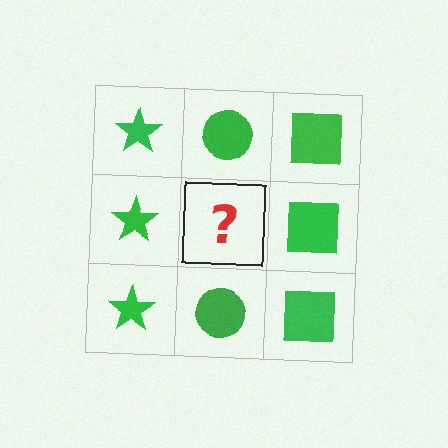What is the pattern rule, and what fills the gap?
The rule is that each column has a consistent shape. The gap should be filled with a green circle.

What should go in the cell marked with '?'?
The missing cell should contain a green circle.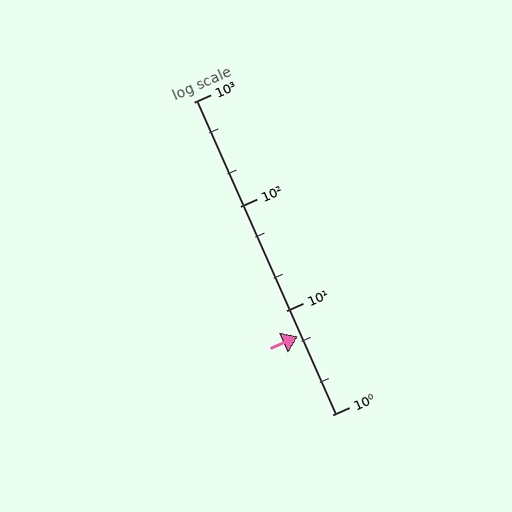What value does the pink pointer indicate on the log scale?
The pointer indicates approximately 5.6.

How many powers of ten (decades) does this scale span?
The scale spans 3 decades, from 1 to 1000.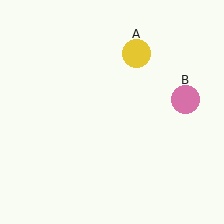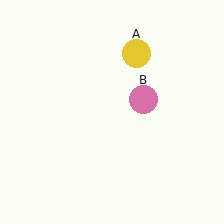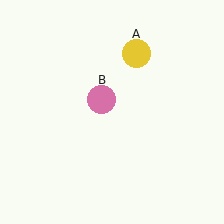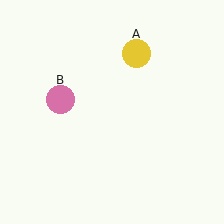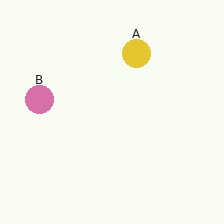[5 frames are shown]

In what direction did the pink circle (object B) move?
The pink circle (object B) moved left.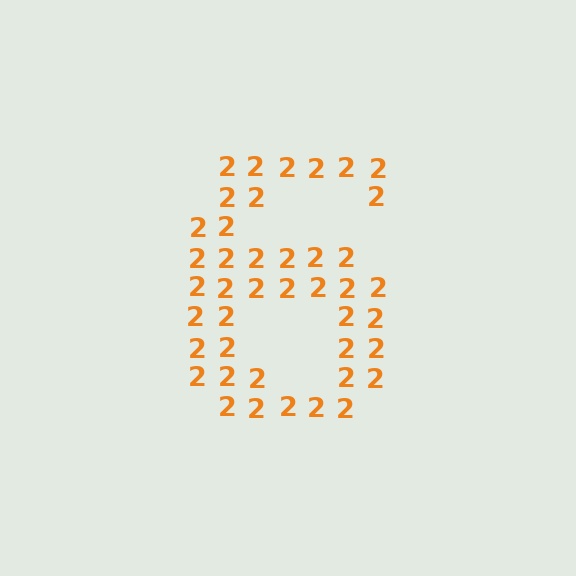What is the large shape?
The large shape is the digit 6.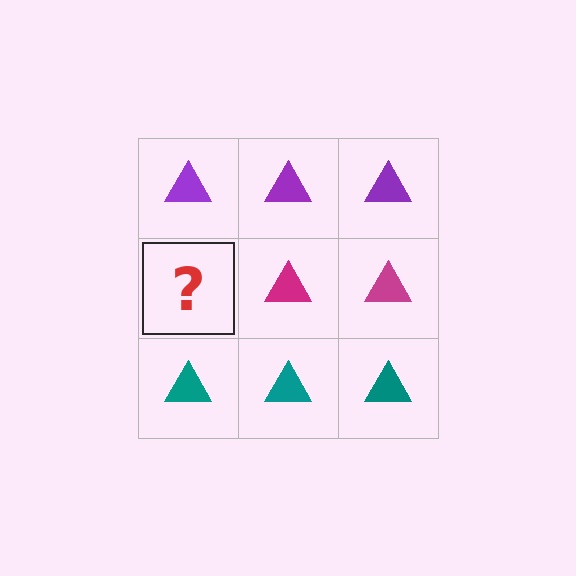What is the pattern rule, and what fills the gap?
The rule is that each row has a consistent color. The gap should be filled with a magenta triangle.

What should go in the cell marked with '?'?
The missing cell should contain a magenta triangle.